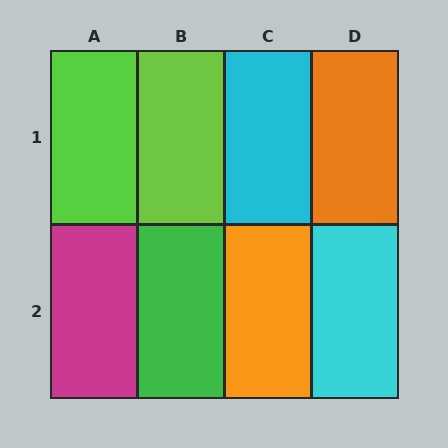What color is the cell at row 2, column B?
Green.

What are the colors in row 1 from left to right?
Lime, lime, cyan, orange.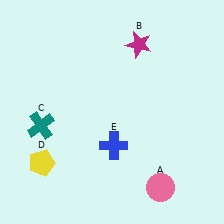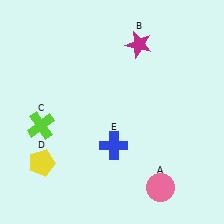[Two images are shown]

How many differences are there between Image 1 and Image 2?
There is 1 difference between the two images.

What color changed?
The cross (C) changed from teal in Image 1 to lime in Image 2.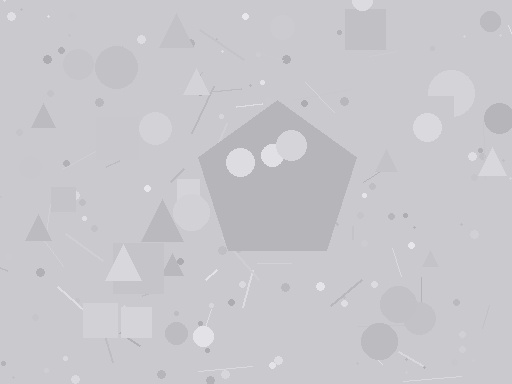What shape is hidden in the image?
A pentagon is hidden in the image.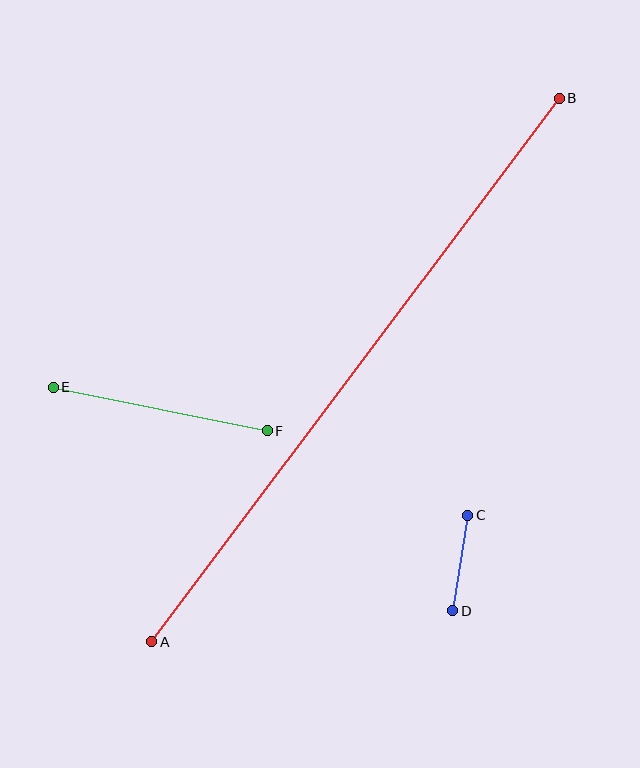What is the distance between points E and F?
The distance is approximately 218 pixels.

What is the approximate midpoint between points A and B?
The midpoint is at approximately (356, 370) pixels.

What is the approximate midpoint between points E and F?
The midpoint is at approximately (160, 409) pixels.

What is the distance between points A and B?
The distance is approximately 679 pixels.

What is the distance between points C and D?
The distance is approximately 97 pixels.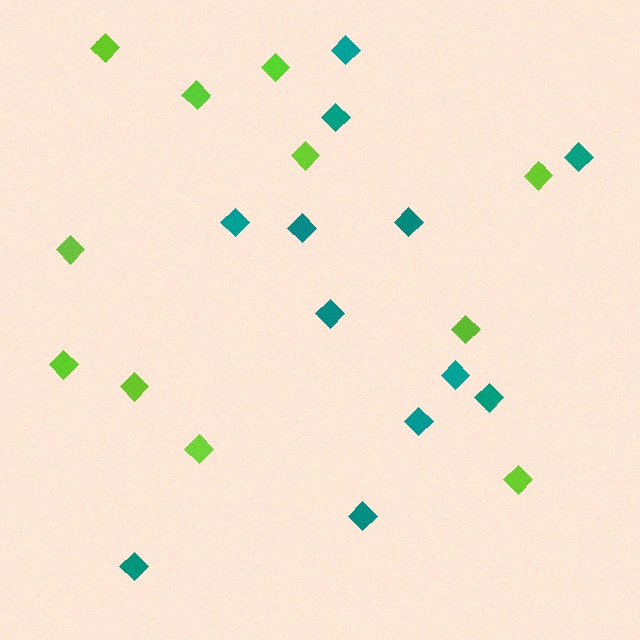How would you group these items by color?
There are 2 groups: one group of lime diamonds (11) and one group of teal diamonds (12).